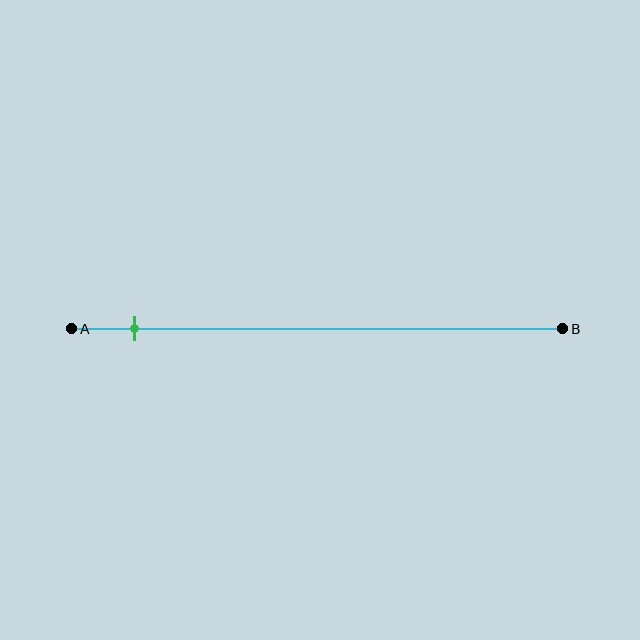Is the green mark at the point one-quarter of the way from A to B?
No, the mark is at about 15% from A, not at the 25% one-quarter point.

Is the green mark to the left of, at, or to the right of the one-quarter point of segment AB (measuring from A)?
The green mark is to the left of the one-quarter point of segment AB.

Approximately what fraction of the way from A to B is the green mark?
The green mark is approximately 15% of the way from A to B.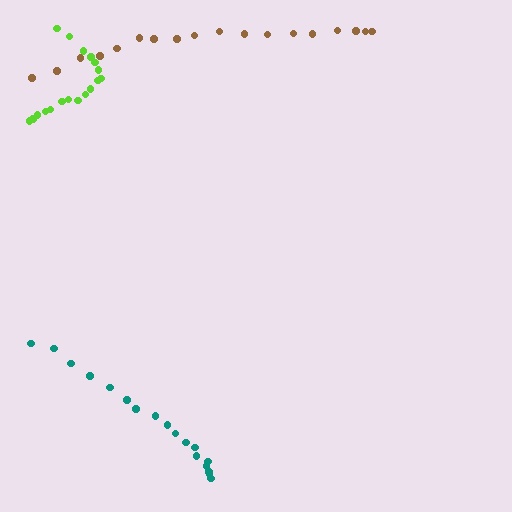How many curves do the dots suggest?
There are 3 distinct paths.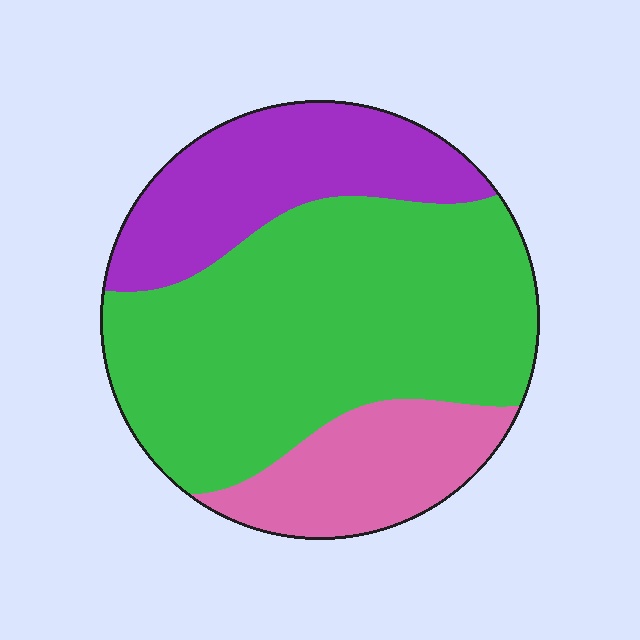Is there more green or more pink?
Green.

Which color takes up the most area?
Green, at roughly 60%.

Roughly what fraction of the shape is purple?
Purple takes up about one quarter (1/4) of the shape.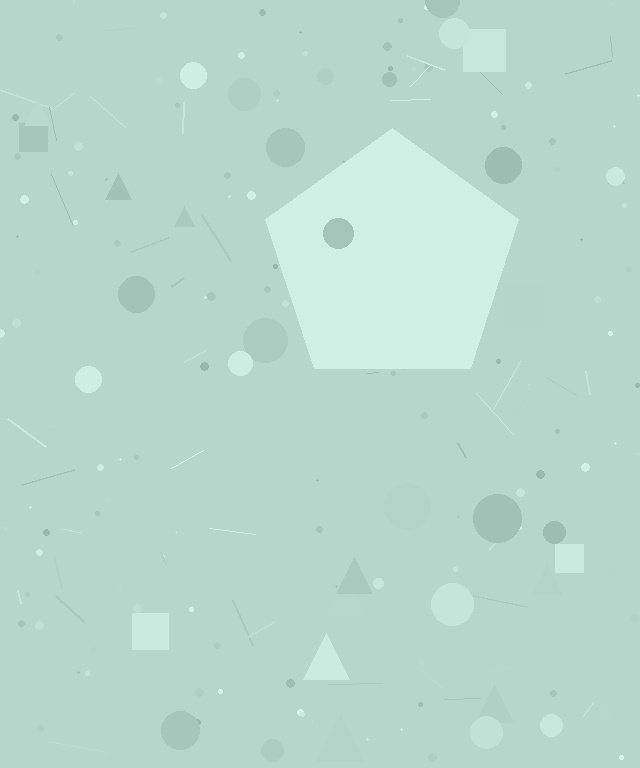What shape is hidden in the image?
A pentagon is hidden in the image.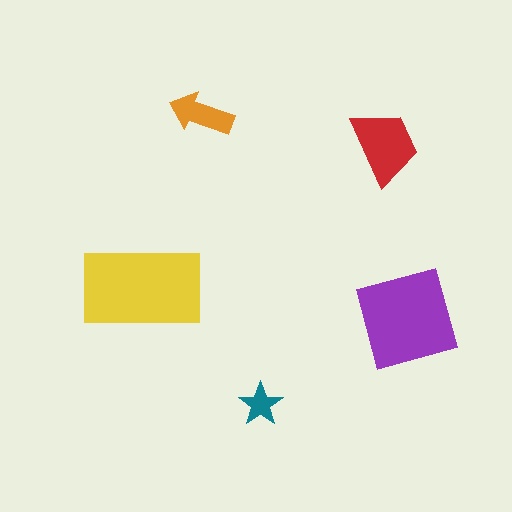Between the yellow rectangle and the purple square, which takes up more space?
The yellow rectangle.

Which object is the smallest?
The teal star.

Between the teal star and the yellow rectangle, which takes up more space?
The yellow rectangle.